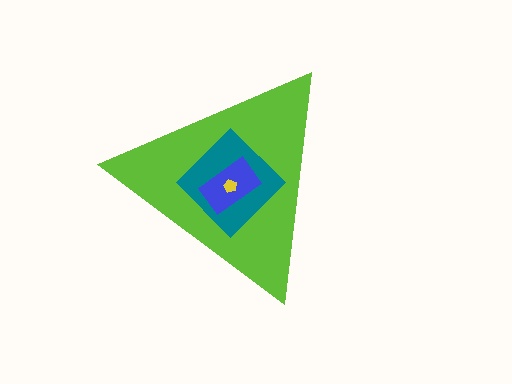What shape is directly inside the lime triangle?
The teal diamond.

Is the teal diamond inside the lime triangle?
Yes.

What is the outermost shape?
The lime triangle.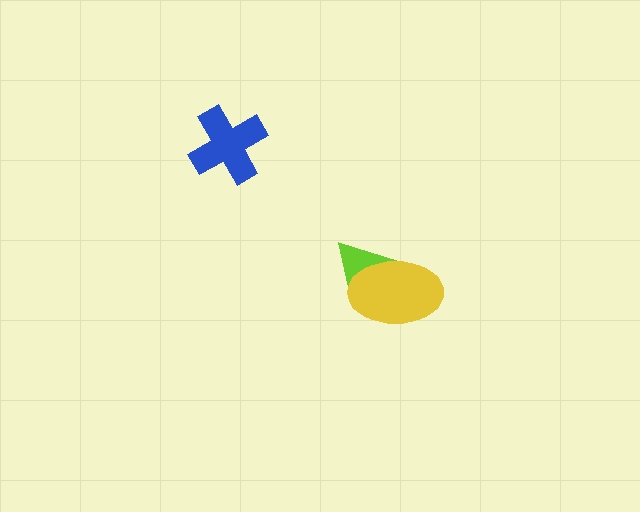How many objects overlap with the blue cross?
0 objects overlap with the blue cross.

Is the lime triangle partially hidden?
Yes, it is partially covered by another shape.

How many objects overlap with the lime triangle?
1 object overlaps with the lime triangle.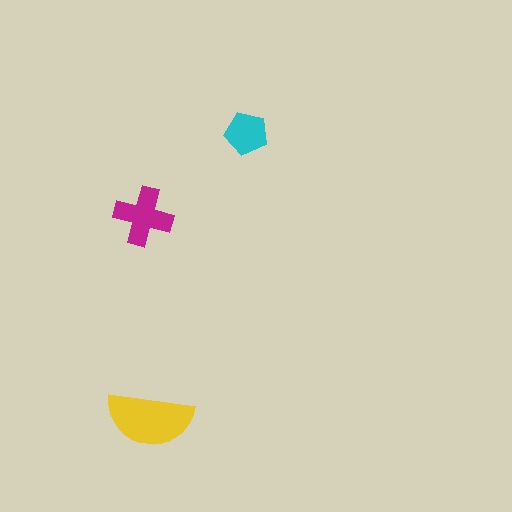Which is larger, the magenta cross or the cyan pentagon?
The magenta cross.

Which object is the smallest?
The cyan pentagon.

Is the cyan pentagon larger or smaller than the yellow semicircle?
Smaller.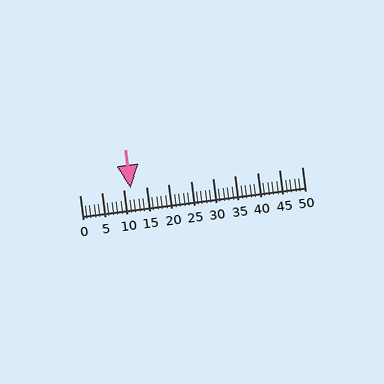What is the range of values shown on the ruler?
The ruler shows values from 0 to 50.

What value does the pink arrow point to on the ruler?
The pink arrow points to approximately 12.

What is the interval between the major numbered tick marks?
The major tick marks are spaced 5 units apart.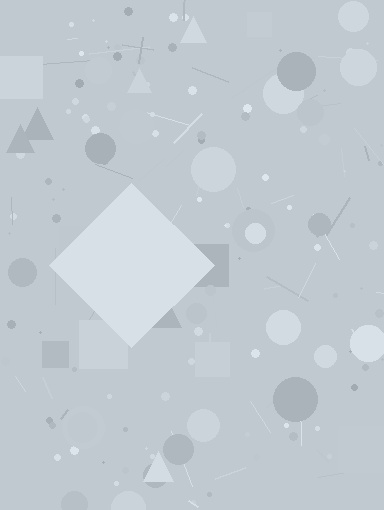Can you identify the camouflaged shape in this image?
The camouflaged shape is a diamond.